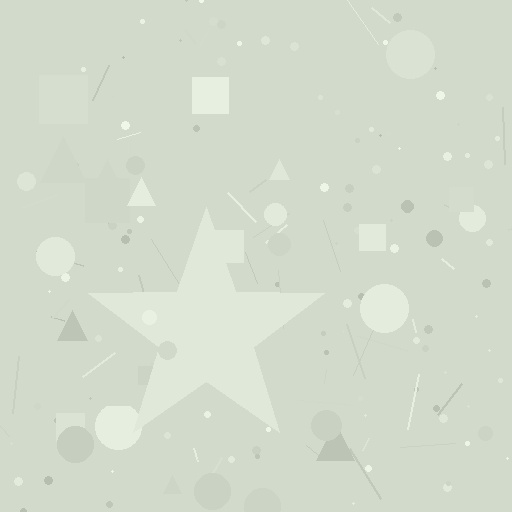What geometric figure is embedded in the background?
A star is embedded in the background.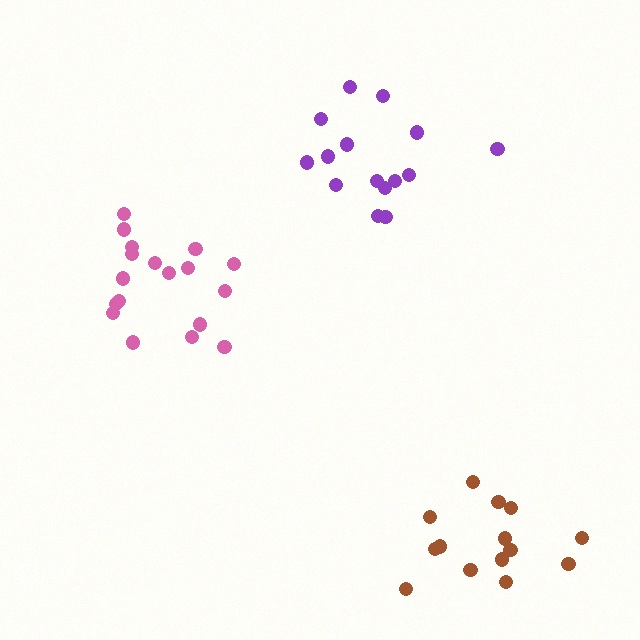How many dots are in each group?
Group 1: 15 dots, Group 2: 18 dots, Group 3: 14 dots (47 total).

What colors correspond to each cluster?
The clusters are colored: purple, pink, brown.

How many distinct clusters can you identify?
There are 3 distinct clusters.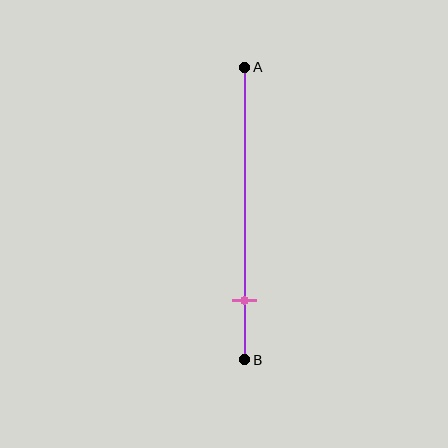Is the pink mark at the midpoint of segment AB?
No, the mark is at about 80% from A, not at the 50% midpoint.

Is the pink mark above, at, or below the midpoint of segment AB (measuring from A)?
The pink mark is below the midpoint of segment AB.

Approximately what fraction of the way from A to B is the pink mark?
The pink mark is approximately 80% of the way from A to B.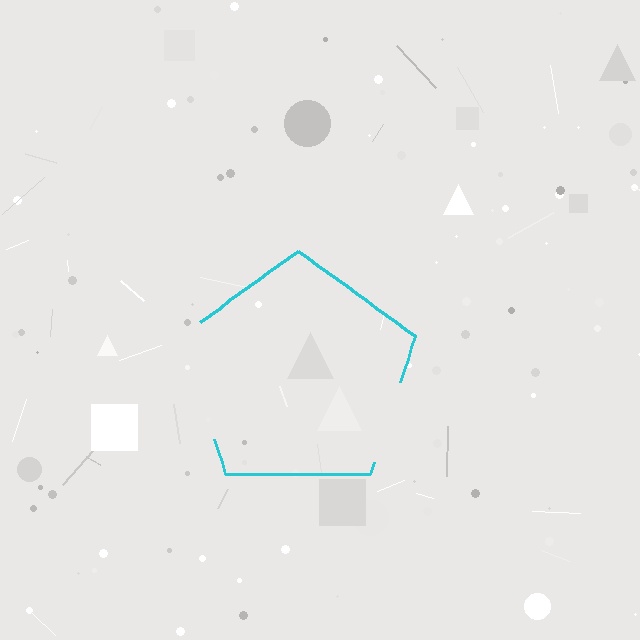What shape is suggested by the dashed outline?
The dashed outline suggests a pentagon.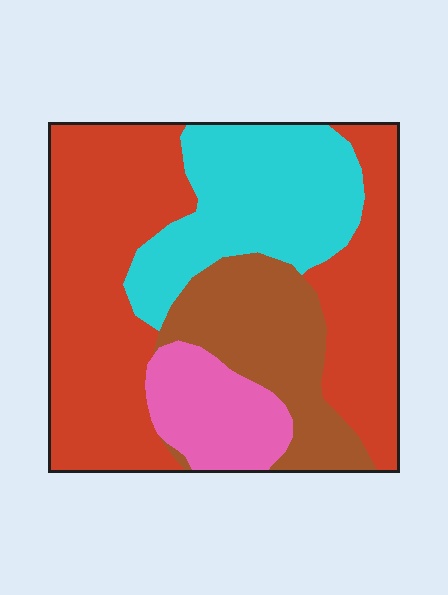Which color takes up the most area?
Red, at roughly 50%.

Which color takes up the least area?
Pink, at roughly 10%.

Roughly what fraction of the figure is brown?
Brown covers roughly 20% of the figure.